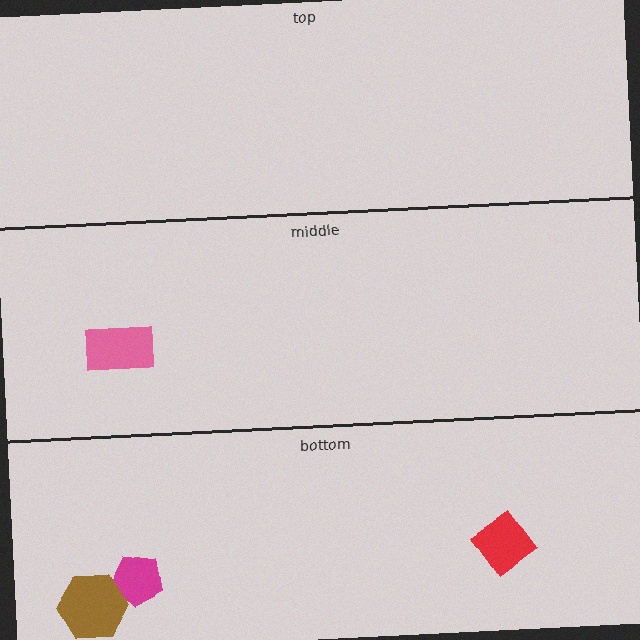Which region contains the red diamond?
The bottom region.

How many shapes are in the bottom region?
3.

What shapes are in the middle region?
The pink rectangle.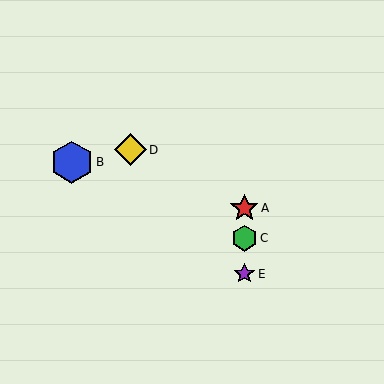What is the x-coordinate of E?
Object E is at x≈244.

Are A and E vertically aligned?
Yes, both are at x≈244.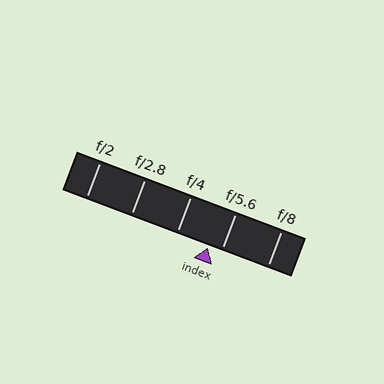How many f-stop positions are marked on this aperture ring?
There are 5 f-stop positions marked.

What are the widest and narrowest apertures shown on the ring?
The widest aperture shown is f/2 and the narrowest is f/8.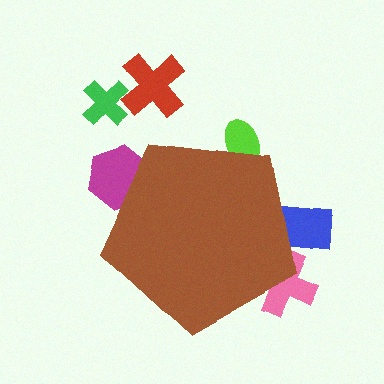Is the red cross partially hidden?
No, the red cross is fully visible.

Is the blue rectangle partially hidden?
Yes, the blue rectangle is partially hidden behind the brown pentagon.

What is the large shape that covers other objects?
A brown pentagon.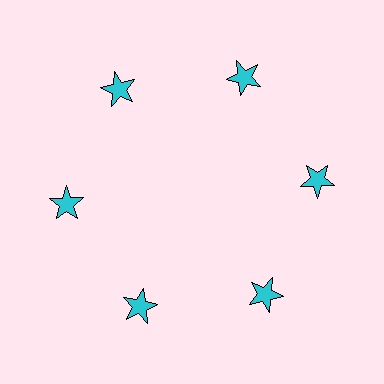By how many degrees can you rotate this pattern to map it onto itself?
The pattern maps onto itself every 60 degrees of rotation.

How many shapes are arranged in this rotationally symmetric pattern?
There are 6 shapes, arranged in 6 groups of 1.